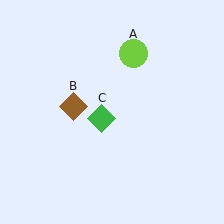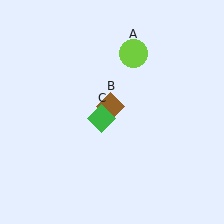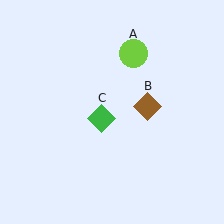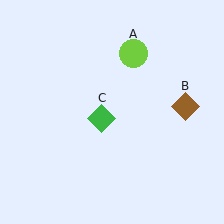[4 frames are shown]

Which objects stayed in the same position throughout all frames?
Lime circle (object A) and green diamond (object C) remained stationary.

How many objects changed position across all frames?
1 object changed position: brown diamond (object B).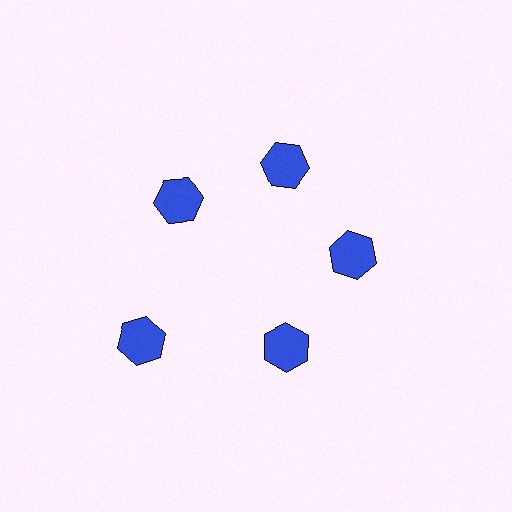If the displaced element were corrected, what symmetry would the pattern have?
It would have 5-fold rotational symmetry — the pattern would map onto itself every 72 degrees.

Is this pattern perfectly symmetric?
No. The 5 blue hexagons are arranged in a ring, but one element near the 8 o'clock position is pushed outward from the center, breaking the 5-fold rotational symmetry.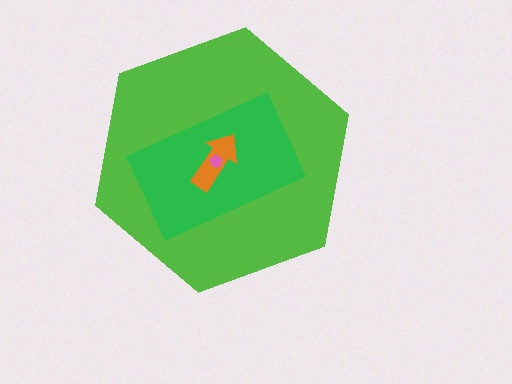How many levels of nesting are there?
4.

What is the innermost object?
The pink pentagon.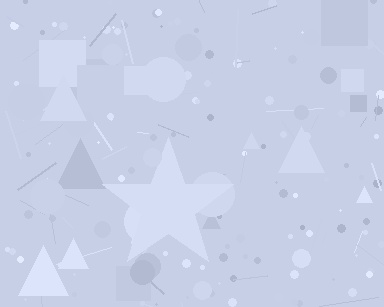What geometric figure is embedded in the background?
A star is embedded in the background.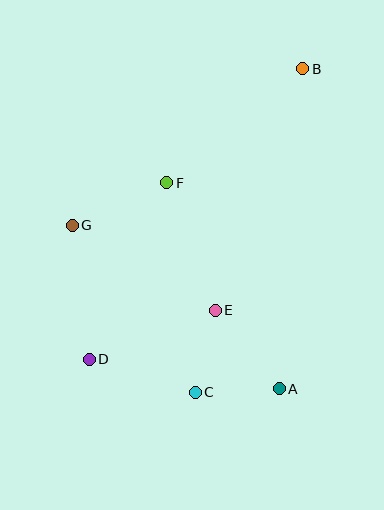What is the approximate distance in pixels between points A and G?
The distance between A and G is approximately 264 pixels.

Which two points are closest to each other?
Points A and C are closest to each other.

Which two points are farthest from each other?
Points B and D are farthest from each other.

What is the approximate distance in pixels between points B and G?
The distance between B and G is approximately 278 pixels.